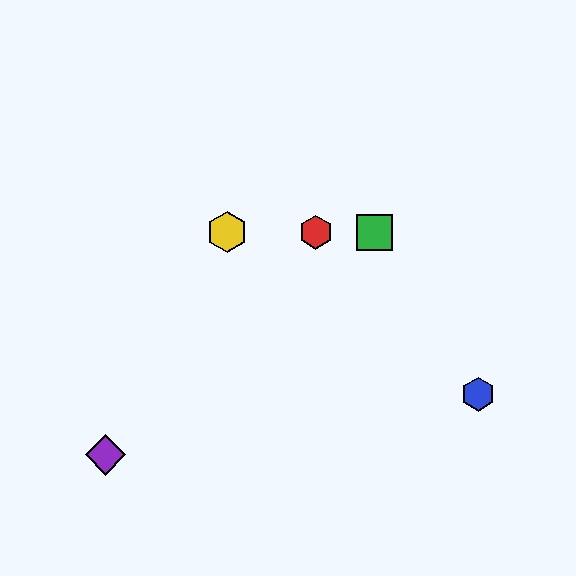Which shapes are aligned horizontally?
The red hexagon, the green square, the yellow hexagon are aligned horizontally.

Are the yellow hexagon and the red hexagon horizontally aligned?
Yes, both are at y≈232.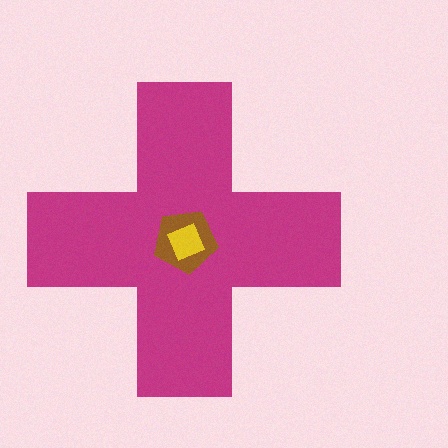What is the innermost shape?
The yellow square.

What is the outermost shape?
The magenta cross.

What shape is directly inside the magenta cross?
The brown pentagon.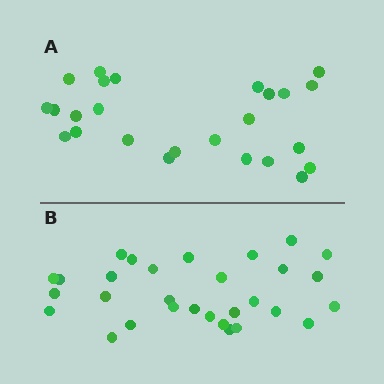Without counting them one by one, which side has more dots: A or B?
Region B (the bottom region) has more dots.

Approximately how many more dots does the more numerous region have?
Region B has about 5 more dots than region A.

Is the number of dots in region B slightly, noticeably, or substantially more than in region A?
Region B has only slightly more — the two regions are fairly close. The ratio is roughly 1.2 to 1.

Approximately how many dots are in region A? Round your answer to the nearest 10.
About 20 dots. (The exact count is 25, which rounds to 20.)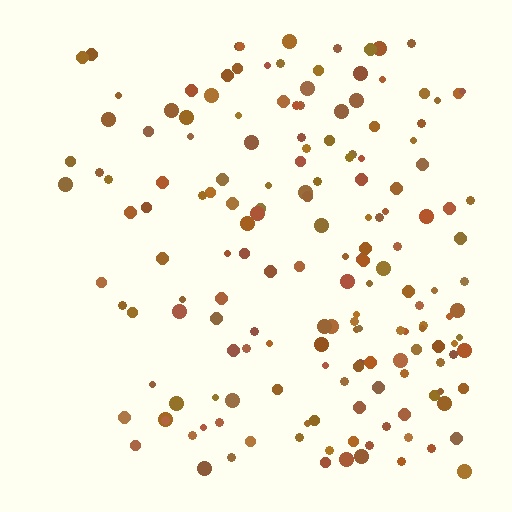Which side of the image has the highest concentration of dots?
The right.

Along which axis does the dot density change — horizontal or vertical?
Horizontal.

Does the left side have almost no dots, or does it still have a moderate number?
Still a moderate number, just noticeably fewer than the right.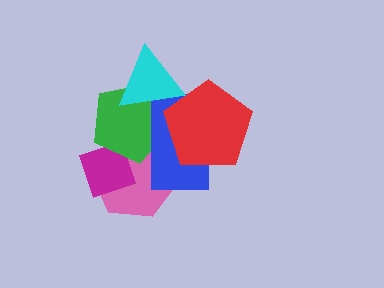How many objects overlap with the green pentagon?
5 objects overlap with the green pentagon.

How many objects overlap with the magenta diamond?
2 objects overlap with the magenta diamond.